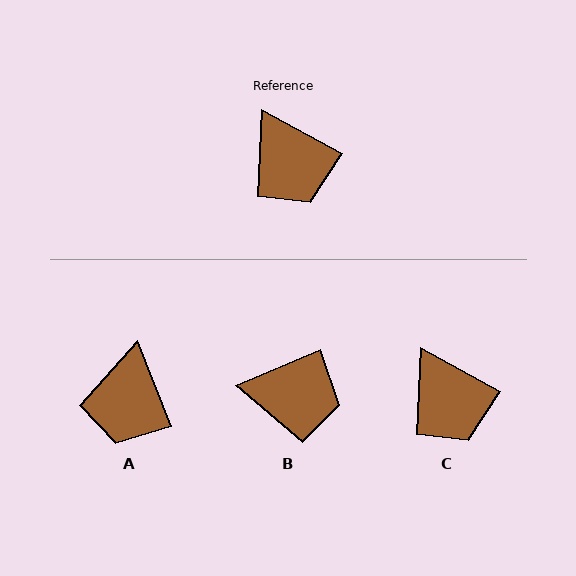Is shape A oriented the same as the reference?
No, it is off by about 40 degrees.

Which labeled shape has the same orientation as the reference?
C.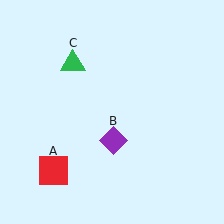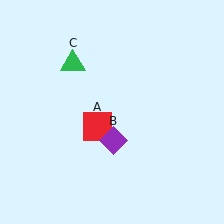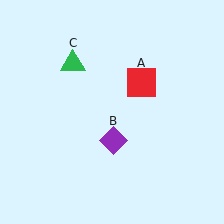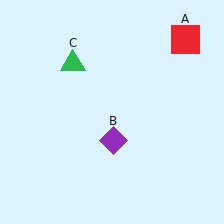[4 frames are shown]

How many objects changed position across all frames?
1 object changed position: red square (object A).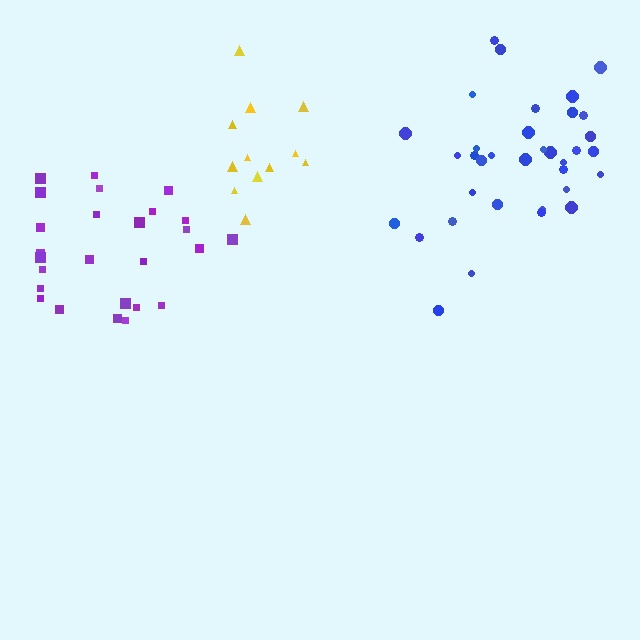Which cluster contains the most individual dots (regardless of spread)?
Blue (35).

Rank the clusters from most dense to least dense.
blue, purple, yellow.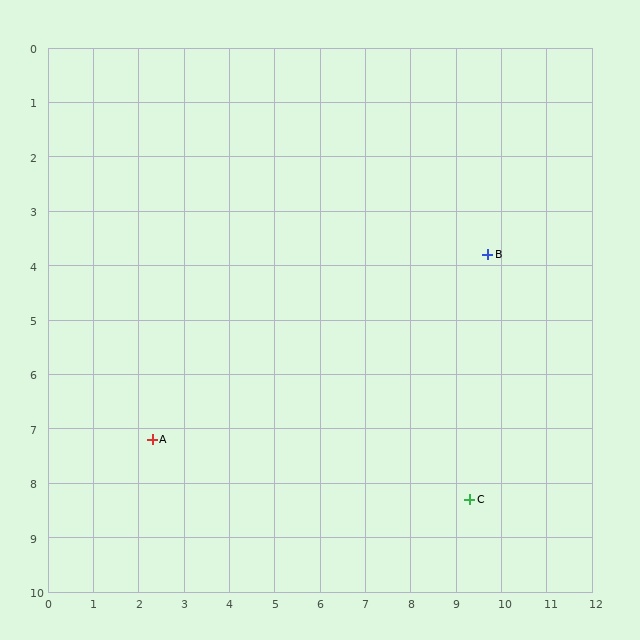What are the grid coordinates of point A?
Point A is at approximately (2.3, 7.2).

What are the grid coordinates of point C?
Point C is at approximately (9.3, 8.3).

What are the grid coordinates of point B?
Point B is at approximately (9.7, 3.8).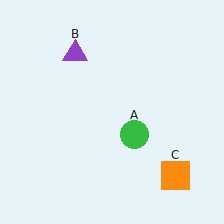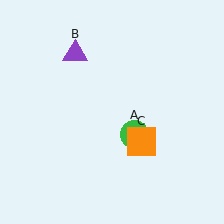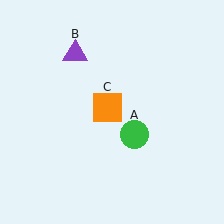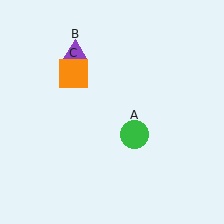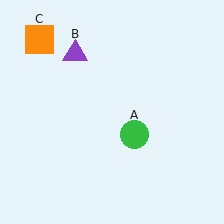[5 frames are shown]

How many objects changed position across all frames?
1 object changed position: orange square (object C).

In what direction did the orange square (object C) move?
The orange square (object C) moved up and to the left.